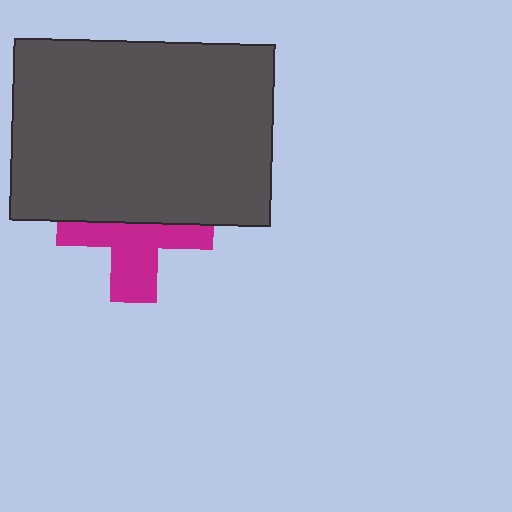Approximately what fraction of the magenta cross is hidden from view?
Roughly 50% of the magenta cross is hidden behind the dark gray rectangle.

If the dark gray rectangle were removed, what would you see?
You would see the complete magenta cross.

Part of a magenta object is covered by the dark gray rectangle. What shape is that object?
It is a cross.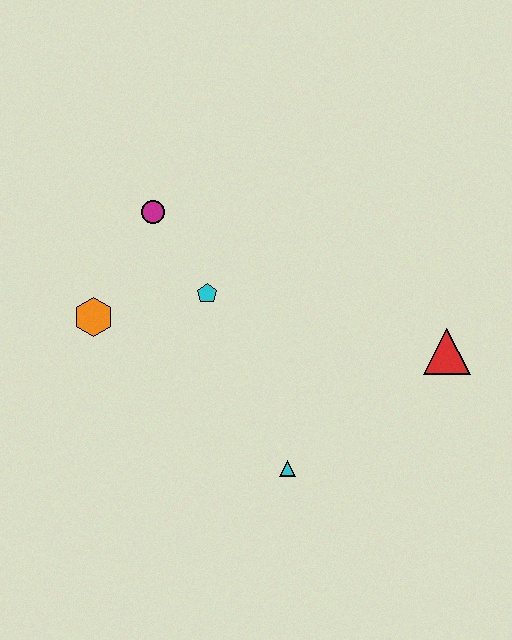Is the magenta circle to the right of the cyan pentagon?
No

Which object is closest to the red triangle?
The cyan triangle is closest to the red triangle.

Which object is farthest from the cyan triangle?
The magenta circle is farthest from the cyan triangle.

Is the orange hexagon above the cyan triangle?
Yes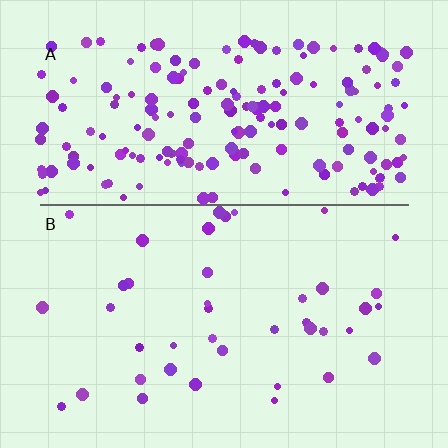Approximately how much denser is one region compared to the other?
Approximately 4.5× — region A over region B.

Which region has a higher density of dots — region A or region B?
A (the top).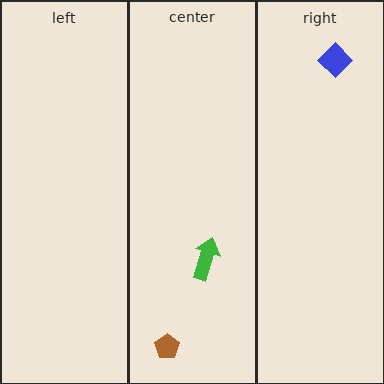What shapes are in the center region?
The green arrow, the brown pentagon.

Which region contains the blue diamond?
The right region.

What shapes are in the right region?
The blue diamond.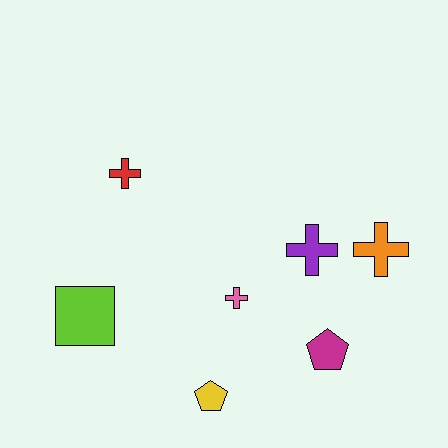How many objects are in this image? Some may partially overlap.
There are 7 objects.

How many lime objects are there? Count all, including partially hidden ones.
There is 1 lime object.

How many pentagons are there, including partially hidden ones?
There are 2 pentagons.